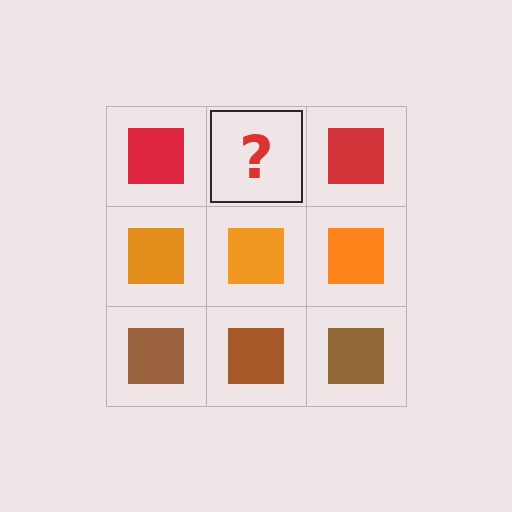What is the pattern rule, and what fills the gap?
The rule is that each row has a consistent color. The gap should be filled with a red square.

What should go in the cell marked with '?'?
The missing cell should contain a red square.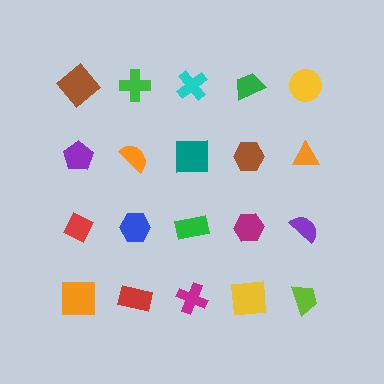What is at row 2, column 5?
An orange triangle.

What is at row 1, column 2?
A green cross.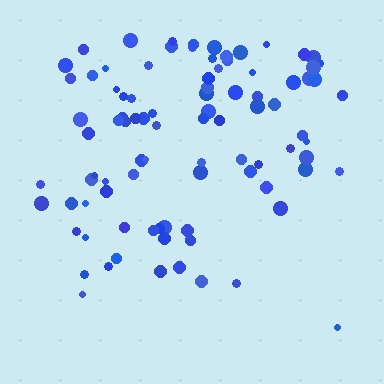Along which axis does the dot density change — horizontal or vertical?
Vertical.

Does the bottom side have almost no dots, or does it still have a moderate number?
Still a moderate number, just noticeably fewer than the top.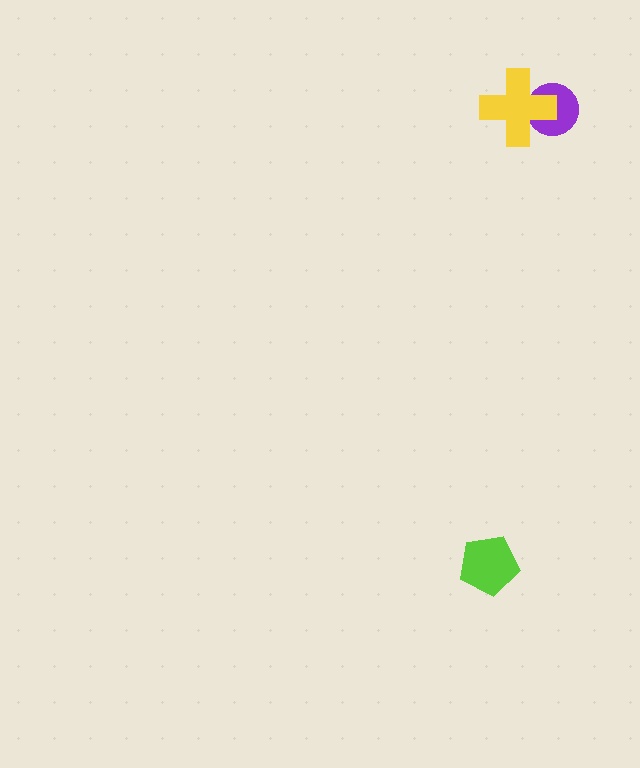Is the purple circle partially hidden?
Yes, it is partially covered by another shape.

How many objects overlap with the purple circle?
1 object overlaps with the purple circle.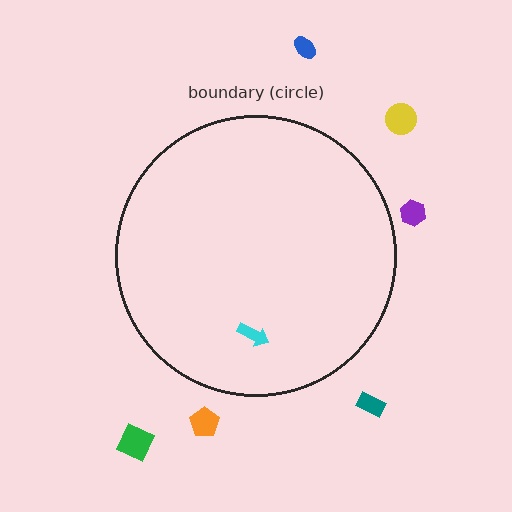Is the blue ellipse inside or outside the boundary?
Outside.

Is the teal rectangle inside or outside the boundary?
Outside.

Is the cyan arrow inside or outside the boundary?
Inside.